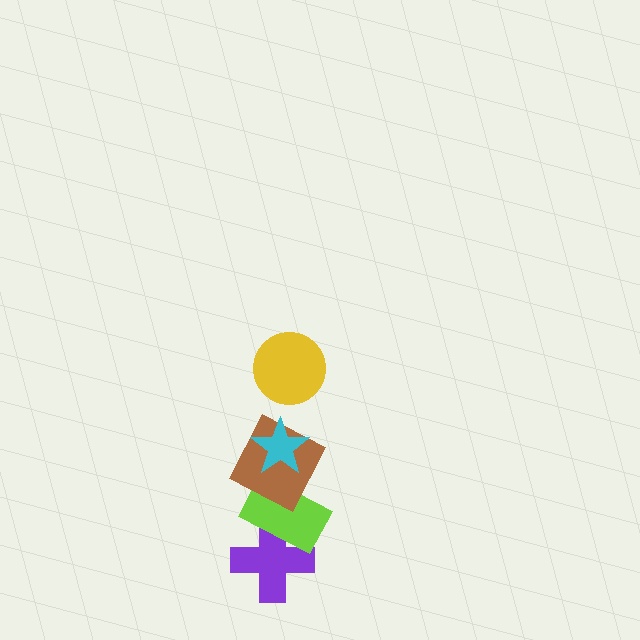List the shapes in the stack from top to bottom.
From top to bottom: the yellow circle, the cyan star, the brown square, the lime rectangle, the purple cross.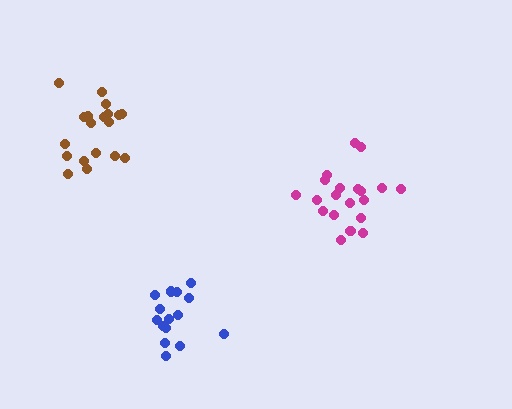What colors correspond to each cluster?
The clusters are colored: brown, magenta, blue.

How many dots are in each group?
Group 1: 19 dots, Group 2: 20 dots, Group 3: 15 dots (54 total).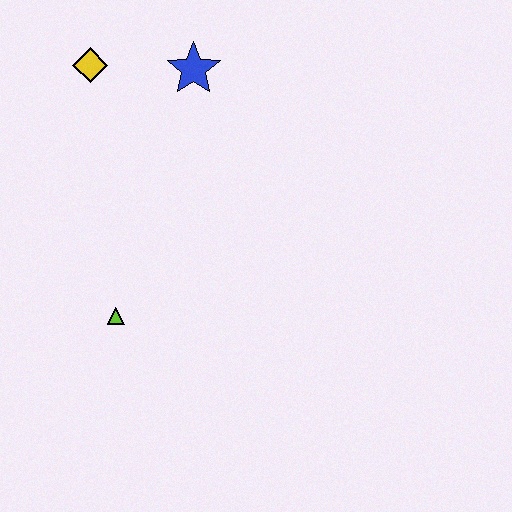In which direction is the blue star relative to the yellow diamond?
The blue star is to the right of the yellow diamond.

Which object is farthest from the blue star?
The lime triangle is farthest from the blue star.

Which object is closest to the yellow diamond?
The blue star is closest to the yellow diamond.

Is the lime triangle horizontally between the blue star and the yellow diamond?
Yes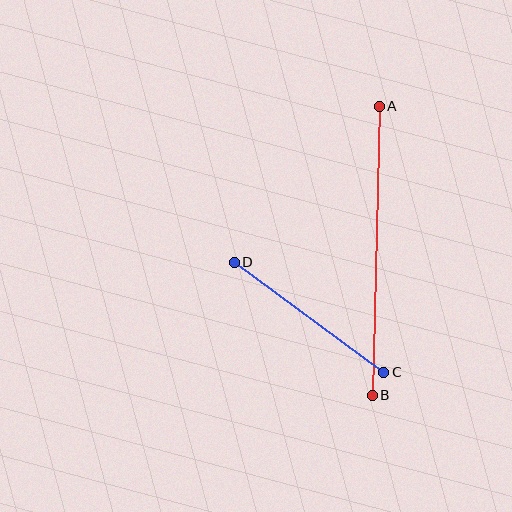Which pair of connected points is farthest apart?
Points A and B are farthest apart.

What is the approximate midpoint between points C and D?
The midpoint is at approximately (309, 317) pixels.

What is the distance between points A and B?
The distance is approximately 289 pixels.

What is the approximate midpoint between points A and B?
The midpoint is at approximately (376, 251) pixels.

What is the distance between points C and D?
The distance is approximately 186 pixels.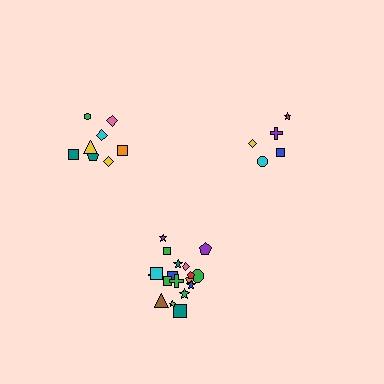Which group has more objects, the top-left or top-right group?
The top-left group.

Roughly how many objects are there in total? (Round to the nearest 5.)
Roughly 30 objects in total.